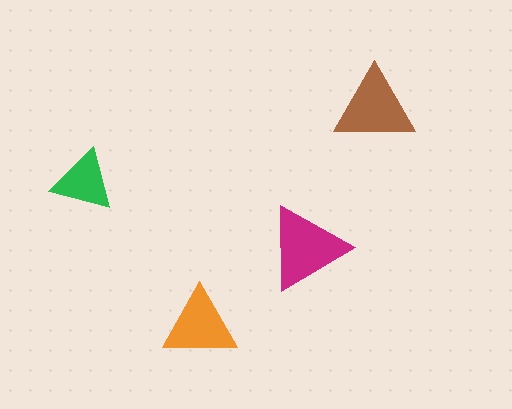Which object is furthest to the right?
The brown triangle is rightmost.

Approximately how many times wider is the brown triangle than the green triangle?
About 1.5 times wider.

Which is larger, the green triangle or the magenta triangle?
The magenta one.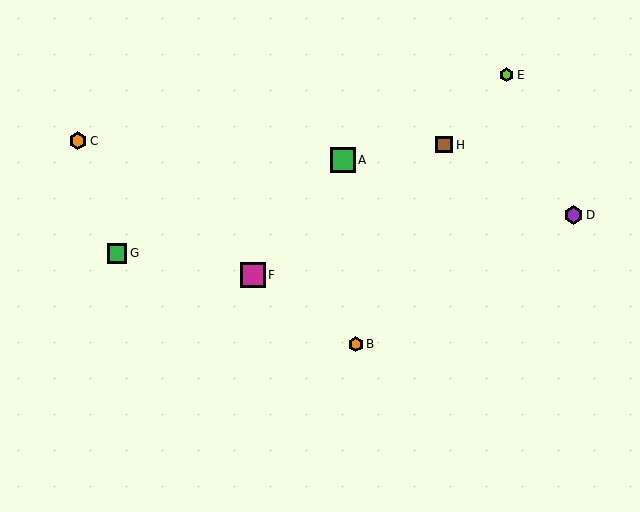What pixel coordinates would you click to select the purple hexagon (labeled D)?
Click at (574, 215) to select the purple hexagon D.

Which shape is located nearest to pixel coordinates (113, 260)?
The green square (labeled G) at (117, 253) is nearest to that location.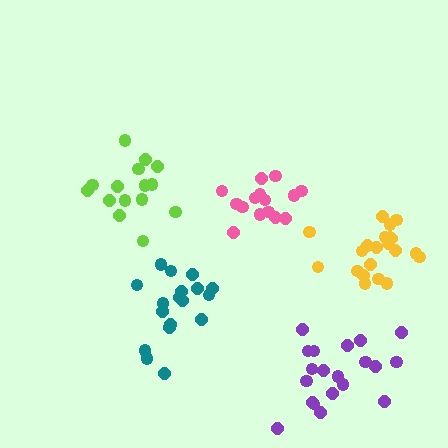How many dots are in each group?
Group 1: 15 dots, Group 2: 20 dots, Group 3: 18 dots, Group 4: 15 dots, Group 5: 21 dots (89 total).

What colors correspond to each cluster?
The clusters are colored: lime, purple, teal, pink, yellow.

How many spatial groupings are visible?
There are 5 spatial groupings.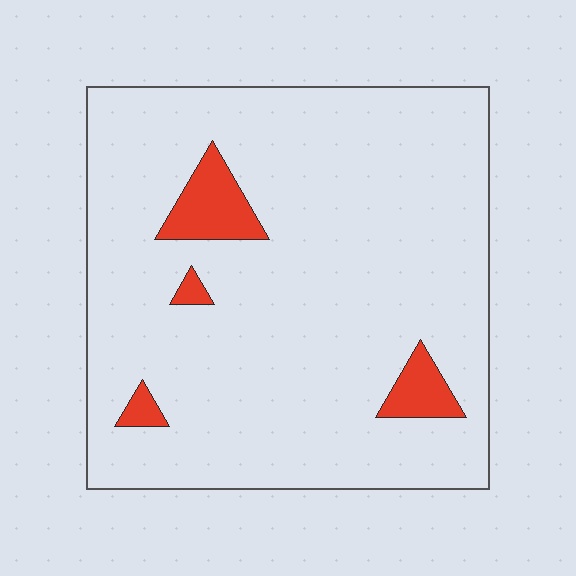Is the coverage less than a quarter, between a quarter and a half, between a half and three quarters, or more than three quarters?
Less than a quarter.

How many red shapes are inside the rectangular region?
4.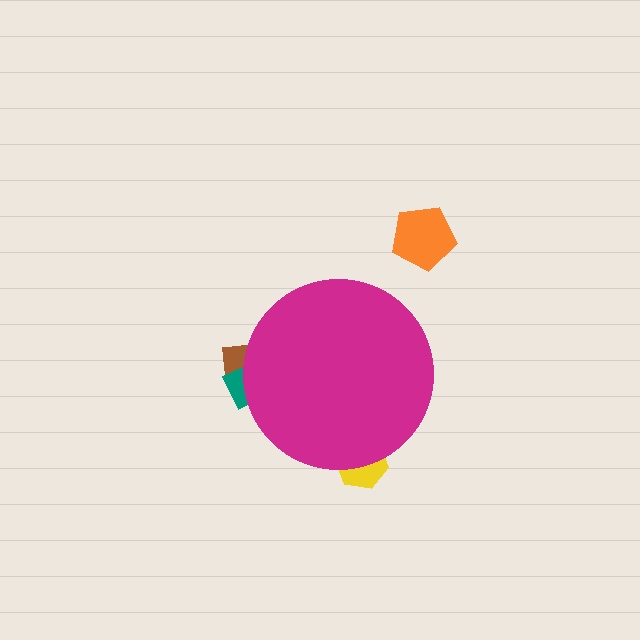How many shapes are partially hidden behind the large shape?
3 shapes are partially hidden.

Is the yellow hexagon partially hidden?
Yes, the yellow hexagon is partially hidden behind the magenta circle.